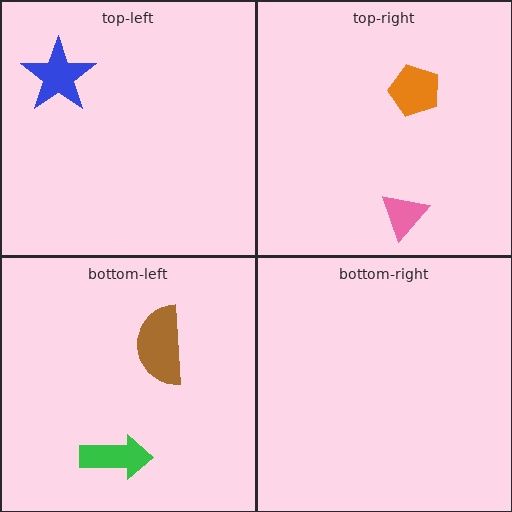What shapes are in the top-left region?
The blue star.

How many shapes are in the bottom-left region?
2.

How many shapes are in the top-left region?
1.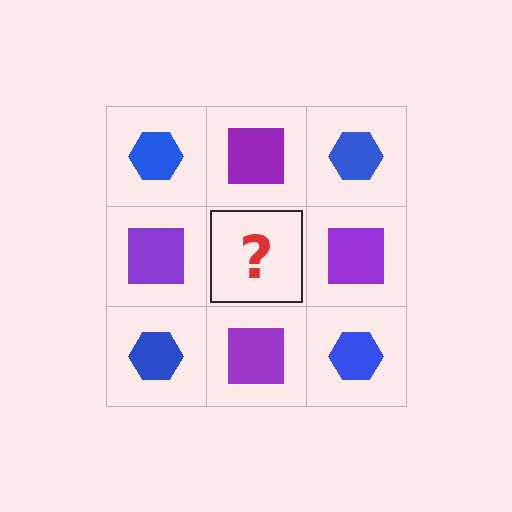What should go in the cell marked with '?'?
The missing cell should contain a blue hexagon.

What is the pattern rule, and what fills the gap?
The rule is that it alternates blue hexagon and purple square in a checkerboard pattern. The gap should be filled with a blue hexagon.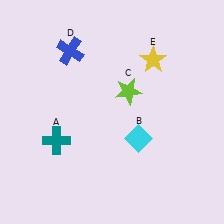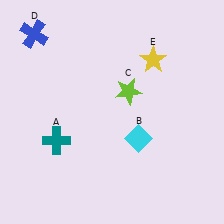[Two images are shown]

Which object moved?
The blue cross (D) moved left.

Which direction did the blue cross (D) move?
The blue cross (D) moved left.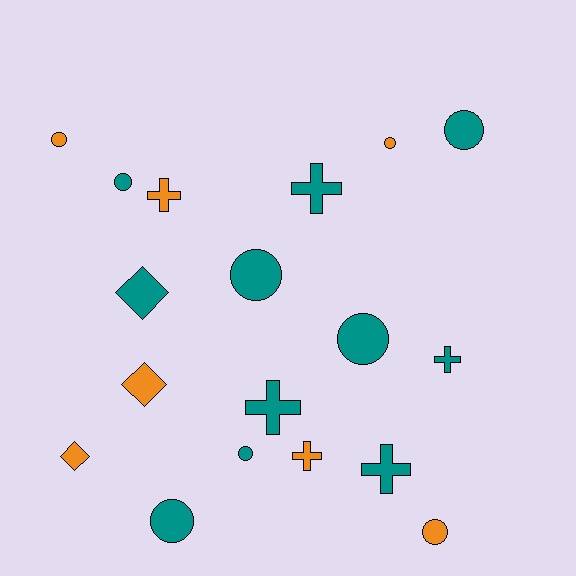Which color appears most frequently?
Teal, with 11 objects.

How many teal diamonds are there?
There is 1 teal diamond.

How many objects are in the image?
There are 18 objects.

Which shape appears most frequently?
Circle, with 9 objects.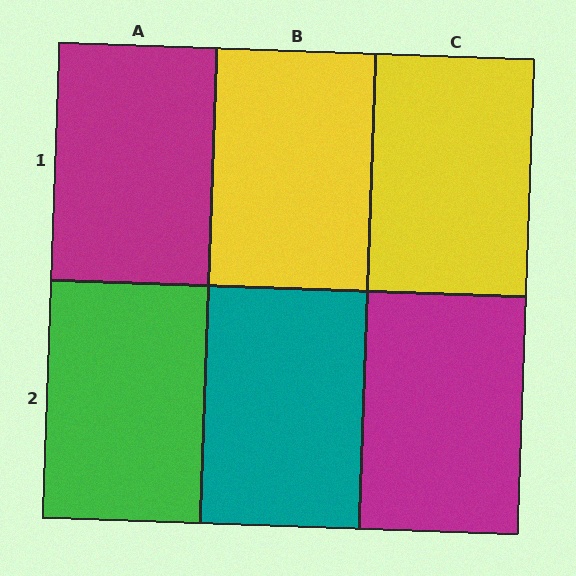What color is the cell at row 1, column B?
Yellow.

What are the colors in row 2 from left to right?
Green, teal, magenta.